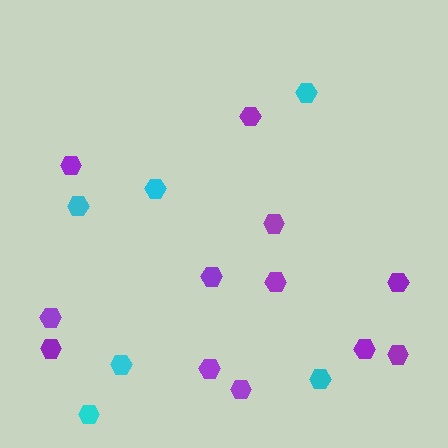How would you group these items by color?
There are 2 groups: one group of purple hexagons (12) and one group of cyan hexagons (6).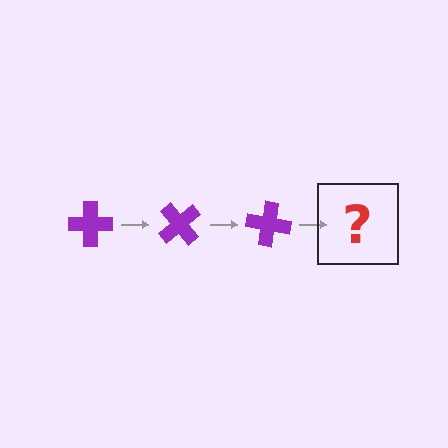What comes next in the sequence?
The next element should be a purple cross rotated 150 degrees.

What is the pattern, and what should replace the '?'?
The pattern is that the cross rotates 50 degrees each step. The '?' should be a purple cross rotated 150 degrees.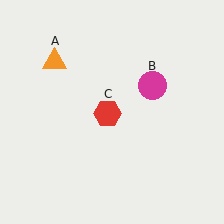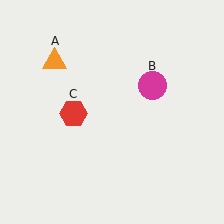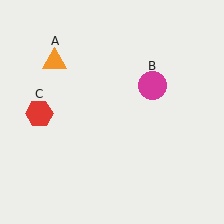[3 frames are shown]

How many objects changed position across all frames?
1 object changed position: red hexagon (object C).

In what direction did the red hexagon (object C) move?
The red hexagon (object C) moved left.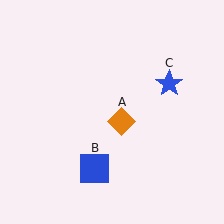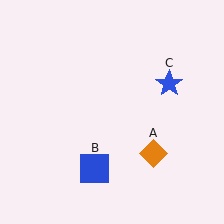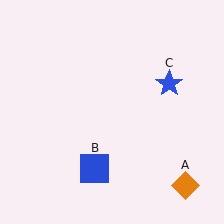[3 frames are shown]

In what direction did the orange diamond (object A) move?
The orange diamond (object A) moved down and to the right.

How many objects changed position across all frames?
1 object changed position: orange diamond (object A).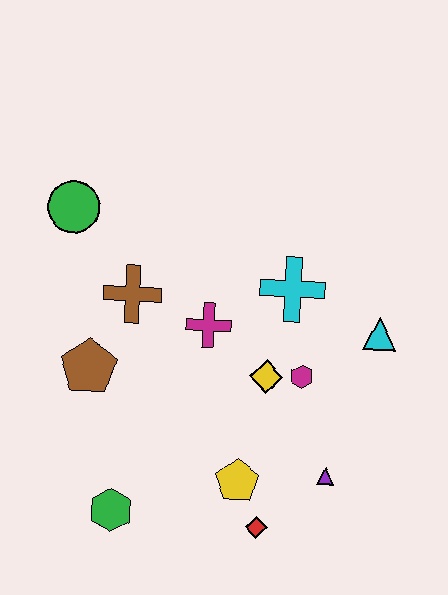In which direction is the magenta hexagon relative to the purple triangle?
The magenta hexagon is above the purple triangle.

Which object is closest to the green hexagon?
The yellow pentagon is closest to the green hexagon.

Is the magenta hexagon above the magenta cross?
No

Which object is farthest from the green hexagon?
The cyan triangle is farthest from the green hexagon.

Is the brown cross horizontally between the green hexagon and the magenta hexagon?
Yes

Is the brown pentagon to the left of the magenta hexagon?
Yes